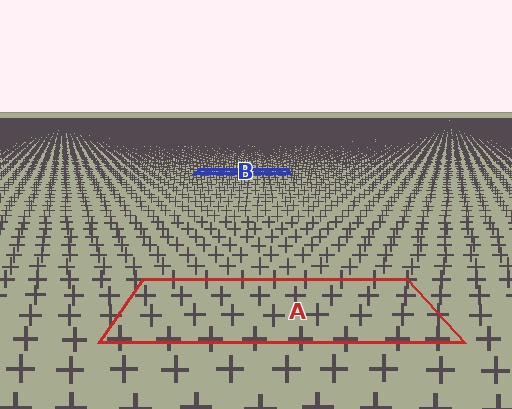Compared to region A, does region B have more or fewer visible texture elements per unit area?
Region B has more texture elements per unit area — they are packed more densely because it is farther away.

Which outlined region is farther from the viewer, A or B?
Region B is farther from the viewer — the texture elements inside it appear smaller and more densely packed.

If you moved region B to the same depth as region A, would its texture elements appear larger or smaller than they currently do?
They would appear larger. At a closer depth, the same texture elements are projected at a bigger on-screen size.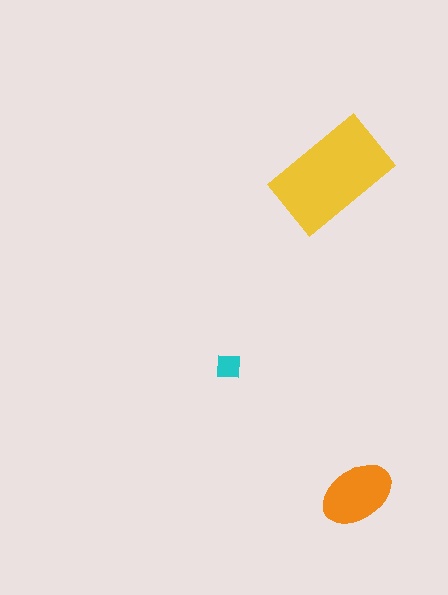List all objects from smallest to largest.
The cyan square, the orange ellipse, the yellow rectangle.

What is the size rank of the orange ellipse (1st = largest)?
2nd.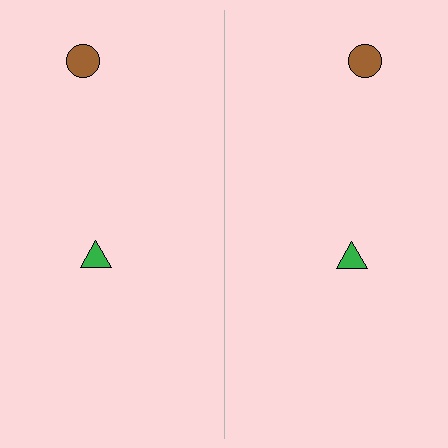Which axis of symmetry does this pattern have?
The pattern has a vertical axis of symmetry running through the center of the image.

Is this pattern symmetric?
Yes, this pattern has bilateral (reflection) symmetry.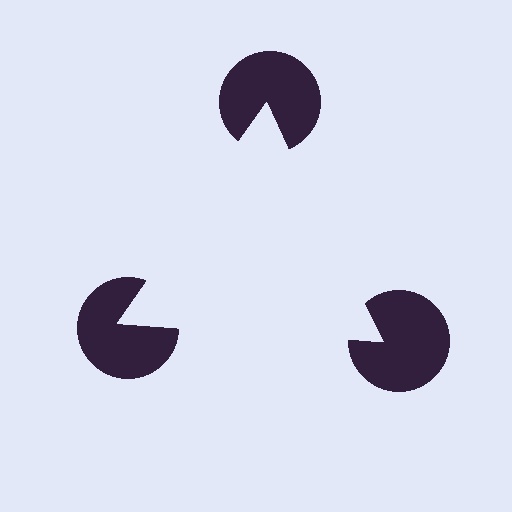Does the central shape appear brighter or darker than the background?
It typically appears slightly brighter than the background, even though no actual brightness change is drawn.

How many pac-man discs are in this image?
There are 3 — one at each vertex of the illusory triangle.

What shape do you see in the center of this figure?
An illusory triangle — its edges are inferred from the aligned wedge cuts in the pac-man discs, not physically drawn.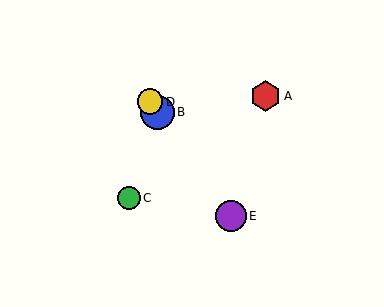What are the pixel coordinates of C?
Object C is at (129, 198).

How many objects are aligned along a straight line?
3 objects (B, D, E) are aligned along a straight line.